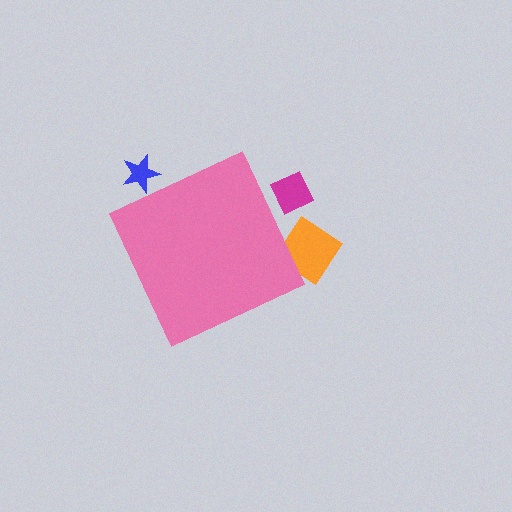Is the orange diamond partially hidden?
Yes, the orange diamond is partially hidden behind the pink diamond.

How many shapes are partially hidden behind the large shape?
3 shapes are partially hidden.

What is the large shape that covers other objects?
A pink diamond.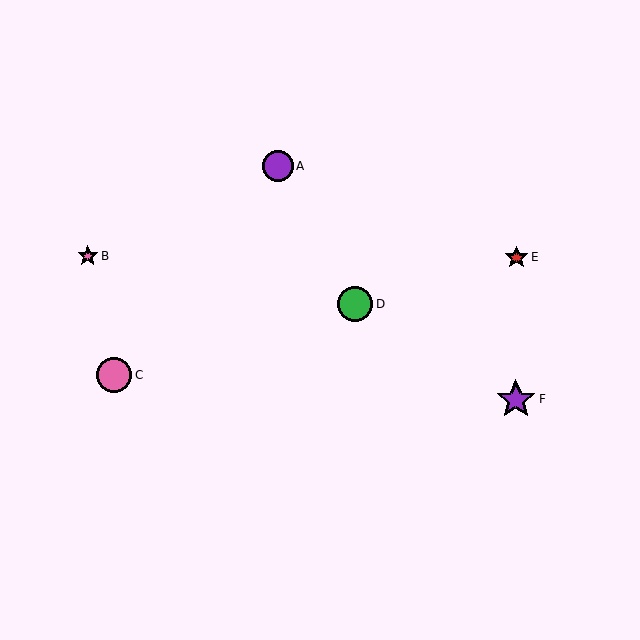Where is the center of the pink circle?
The center of the pink circle is at (114, 375).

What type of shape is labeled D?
Shape D is a green circle.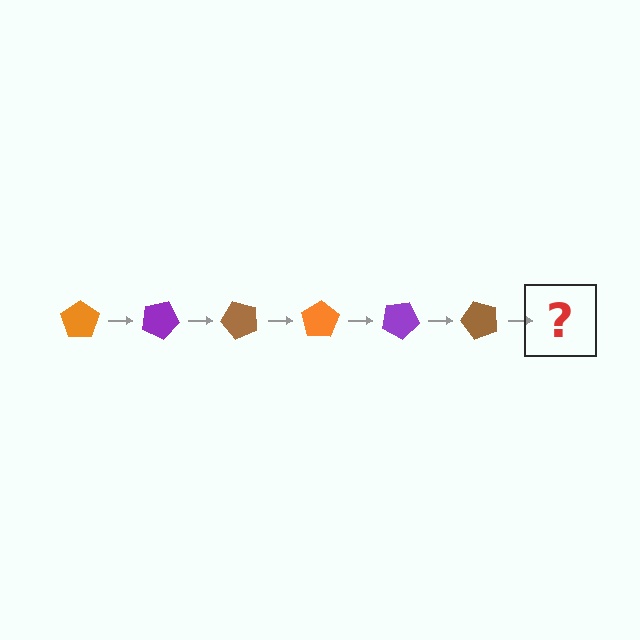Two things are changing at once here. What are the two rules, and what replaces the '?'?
The two rules are that it rotates 25 degrees each step and the color cycles through orange, purple, and brown. The '?' should be an orange pentagon, rotated 150 degrees from the start.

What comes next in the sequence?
The next element should be an orange pentagon, rotated 150 degrees from the start.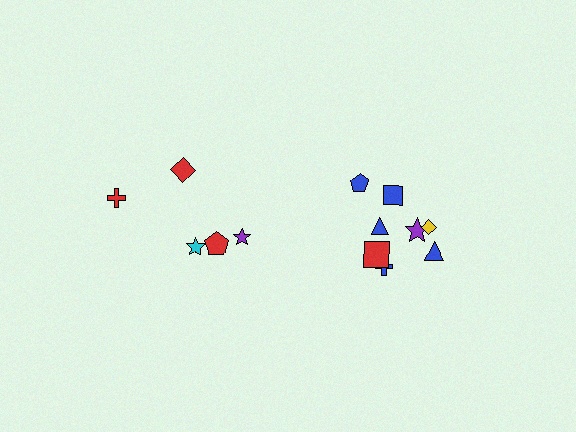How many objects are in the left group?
There are 5 objects.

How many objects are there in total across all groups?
There are 13 objects.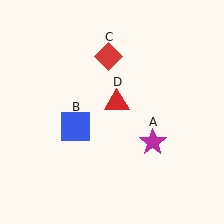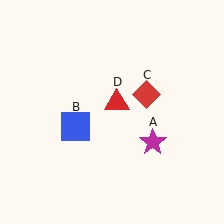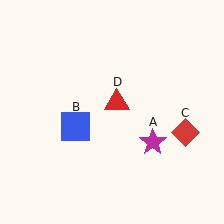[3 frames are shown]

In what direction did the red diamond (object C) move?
The red diamond (object C) moved down and to the right.